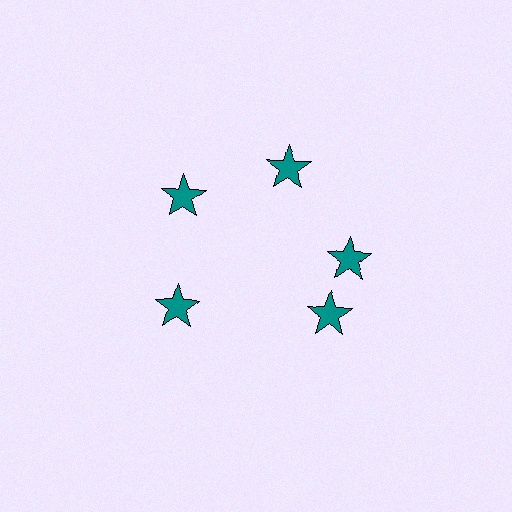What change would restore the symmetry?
The symmetry would be restored by rotating it back into even spacing with its neighbors so that all 5 stars sit at equal angles and equal distance from the center.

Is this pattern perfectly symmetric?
No. The 5 teal stars are arranged in a ring, but one element near the 5 o'clock position is rotated out of alignment along the ring, breaking the 5-fold rotational symmetry.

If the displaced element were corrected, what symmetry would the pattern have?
It would have 5-fold rotational symmetry — the pattern would map onto itself every 72 degrees.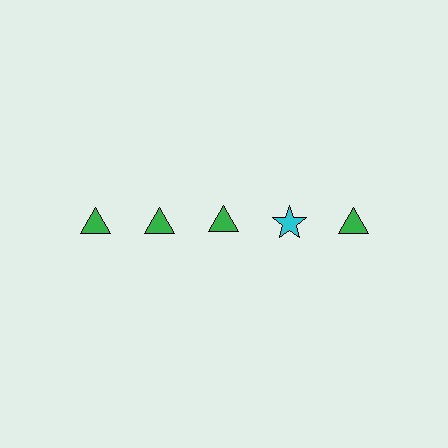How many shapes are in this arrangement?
There are 5 shapes arranged in a grid pattern.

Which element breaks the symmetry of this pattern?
The cyan star in the top row, second from right column breaks the symmetry. All other shapes are green triangles.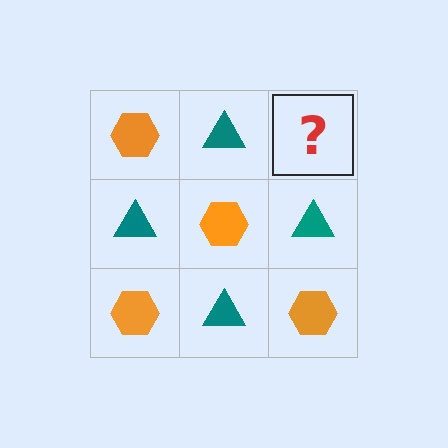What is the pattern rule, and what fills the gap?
The rule is that it alternates orange hexagon and teal triangle in a checkerboard pattern. The gap should be filled with an orange hexagon.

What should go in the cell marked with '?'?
The missing cell should contain an orange hexagon.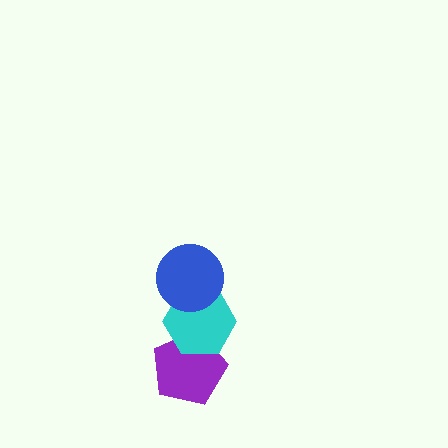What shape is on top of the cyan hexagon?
The blue circle is on top of the cyan hexagon.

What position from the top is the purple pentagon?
The purple pentagon is 3rd from the top.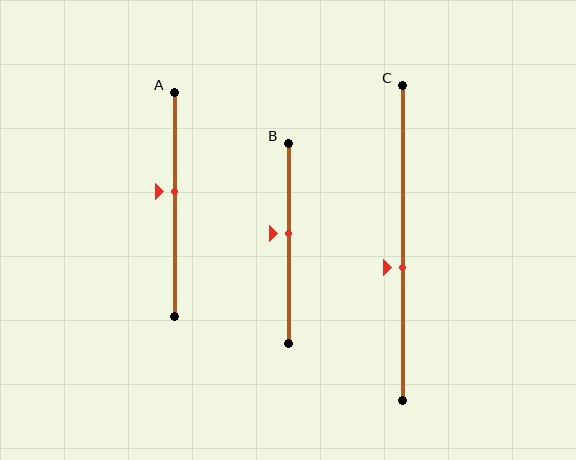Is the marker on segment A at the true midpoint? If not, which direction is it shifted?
No, the marker on segment A is shifted upward by about 6% of the segment length.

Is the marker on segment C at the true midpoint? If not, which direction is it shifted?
No, the marker on segment C is shifted downward by about 8% of the segment length.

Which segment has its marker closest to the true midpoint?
Segment B has its marker closest to the true midpoint.